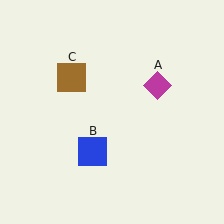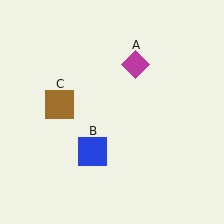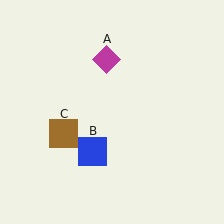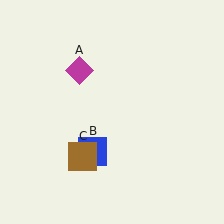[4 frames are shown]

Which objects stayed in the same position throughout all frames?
Blue square (object B) remained stationary.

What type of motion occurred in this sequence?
The magenta diamond (object A), brown square (object C) rotated counterclockwise around the center of the scene.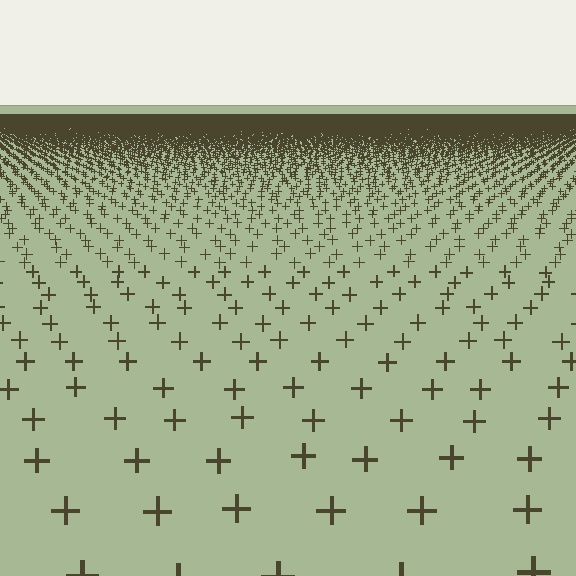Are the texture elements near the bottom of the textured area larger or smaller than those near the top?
Larger. Near the bottom, elements are closer to the viewer and appear at a bigger on-screen size.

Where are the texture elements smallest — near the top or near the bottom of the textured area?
Near the top.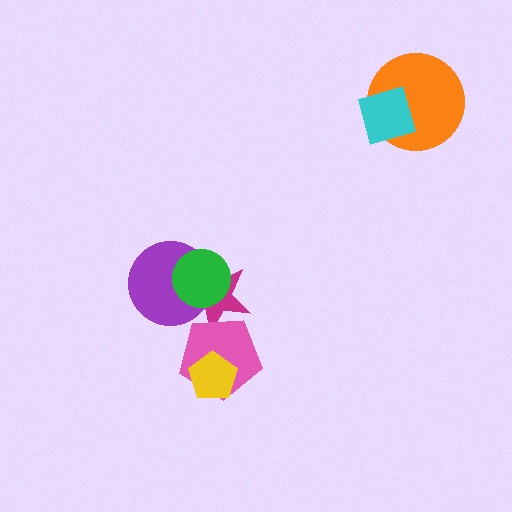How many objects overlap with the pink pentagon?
2 objects overlap with the pink pentagon.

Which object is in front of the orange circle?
The cyan diamond is in front of the orange circle.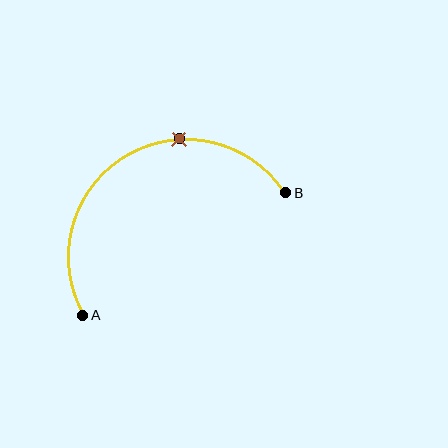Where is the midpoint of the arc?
The arc midpoint is the point on the curve farthest from the straight line joining A and B. It sits above that line.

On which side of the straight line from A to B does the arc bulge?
The arc bulges above the straight line connecting A and B.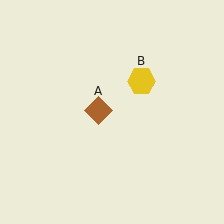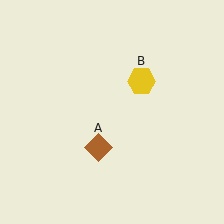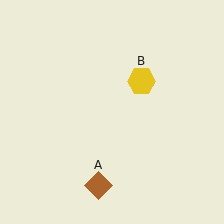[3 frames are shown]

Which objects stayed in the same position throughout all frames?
Yellow hexagon (object B) remained stationary.